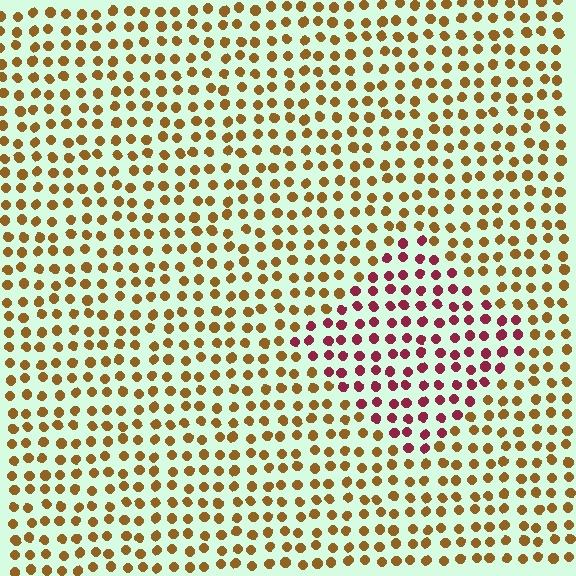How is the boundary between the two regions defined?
The boundary is defined purely by a slight shift in hue (about 55 degrees). Spacing, size, and orientation are identical on both sides.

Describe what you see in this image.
The image is filled with small brown elements in a uniform arrangement. A diamond-shaped region is visible where the elements are tinted to a slightly different hue, forming a subtle color boundary.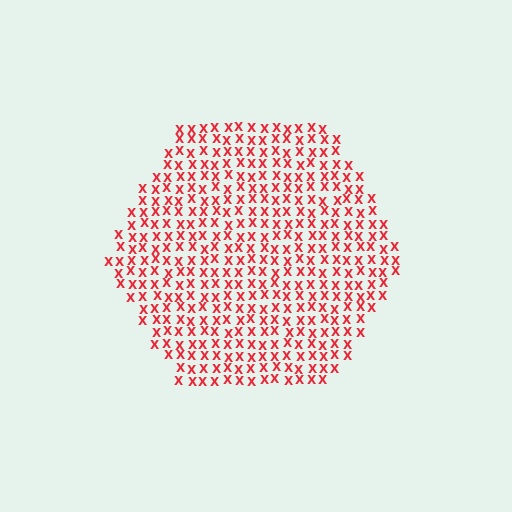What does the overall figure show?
The overall figure shows a hexagon.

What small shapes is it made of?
It is made of small letter X's.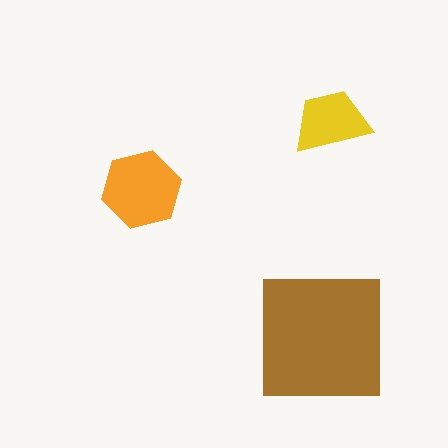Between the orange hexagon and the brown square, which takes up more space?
The brown square.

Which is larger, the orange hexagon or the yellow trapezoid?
The orange hexagon.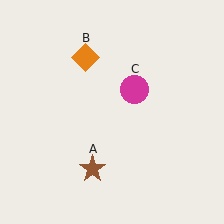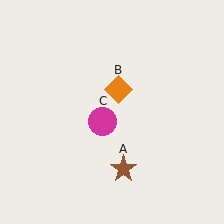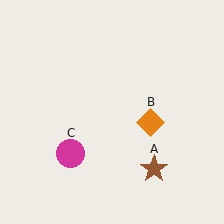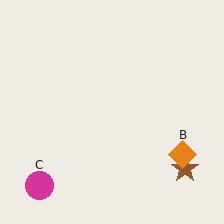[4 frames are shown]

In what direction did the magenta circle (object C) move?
The magenta circle (object C) moved down and to the left.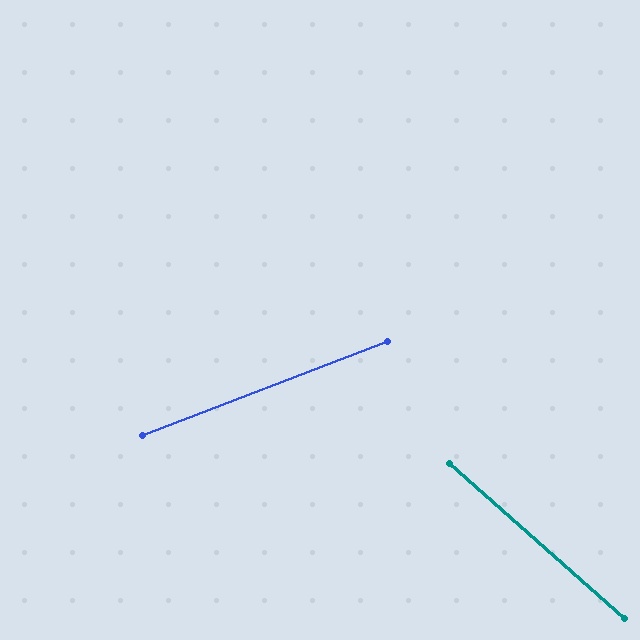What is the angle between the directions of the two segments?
Approximately 62 degrees.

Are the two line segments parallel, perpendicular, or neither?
Neither parallel nor perpendicular — they differ by about 62°.